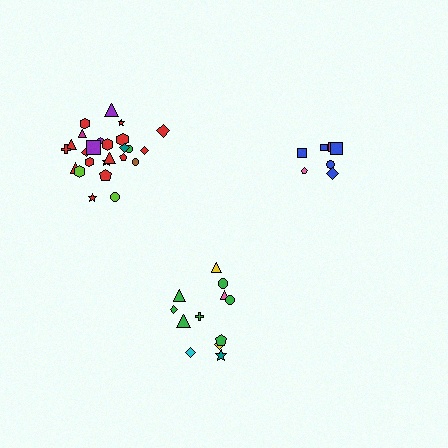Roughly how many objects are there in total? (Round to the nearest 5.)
Roughly 45 objects in total.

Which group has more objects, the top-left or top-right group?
The top-left group.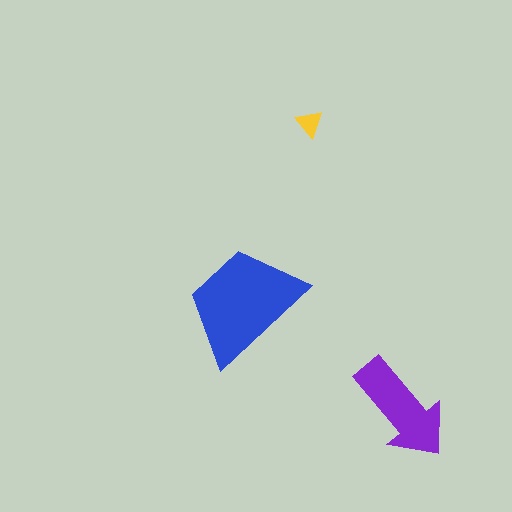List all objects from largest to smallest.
The blue trapezoid, the purple arrow, the yellow triangle.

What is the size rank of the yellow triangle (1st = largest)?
3rd.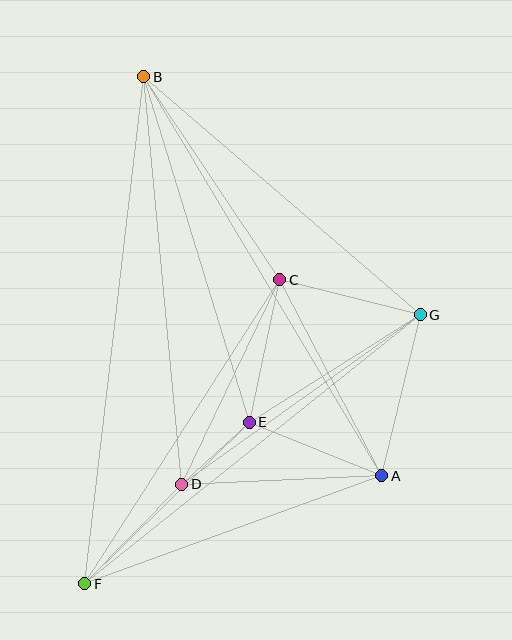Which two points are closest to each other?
Points D and E are closest to each other.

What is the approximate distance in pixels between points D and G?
The distance between D and G is approximately 292 pixels.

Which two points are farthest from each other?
Points B and F are farthest from each other.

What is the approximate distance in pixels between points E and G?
The distance between E and G is approximately 202 pixels.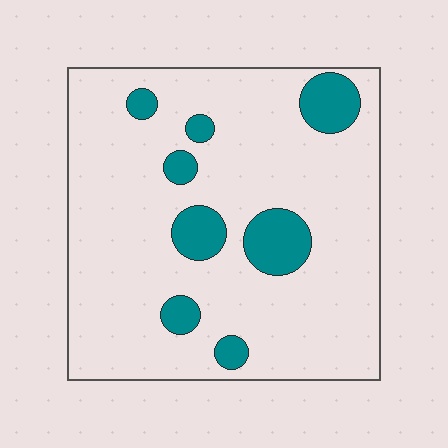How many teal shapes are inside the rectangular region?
8.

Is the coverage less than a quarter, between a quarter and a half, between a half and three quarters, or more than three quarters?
Less than a quarter.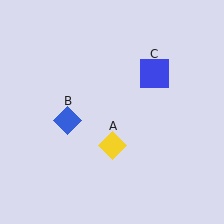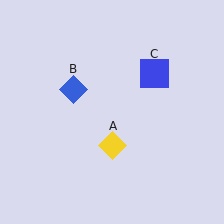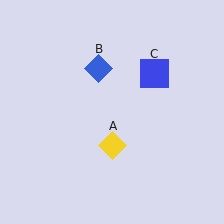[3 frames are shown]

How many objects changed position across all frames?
1 object changed position: blue diamond (object B).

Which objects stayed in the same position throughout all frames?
Yellow diamond (object A) and blue square (object C) remained stationary.